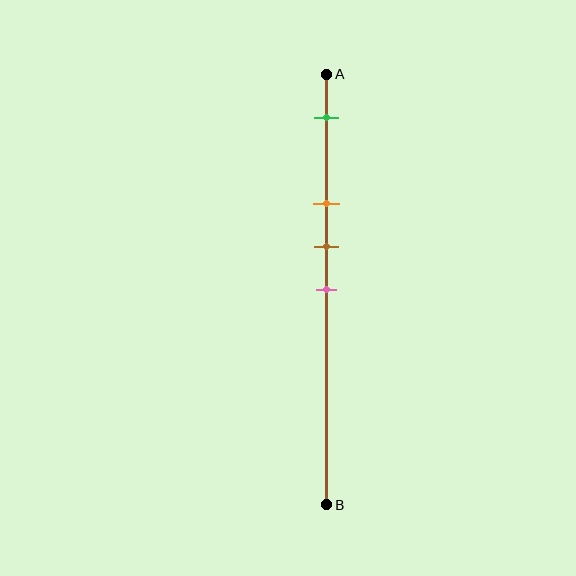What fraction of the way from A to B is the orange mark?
The orange mark is approximately 30% (0.3) of the way from A to B.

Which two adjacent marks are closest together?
The brown and pink marks are the closest adjacent pair.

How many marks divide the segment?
There are 4 marks dividing the segment.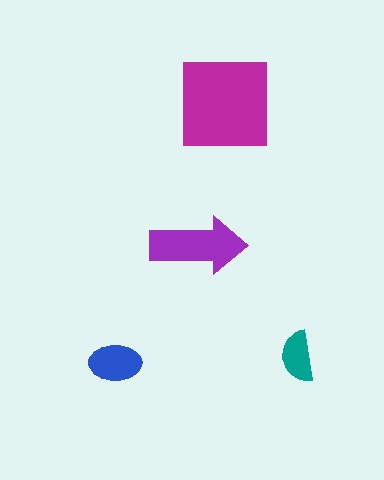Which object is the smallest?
The teal semicircle.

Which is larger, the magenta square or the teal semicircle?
The magenta square.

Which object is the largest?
The magenta square.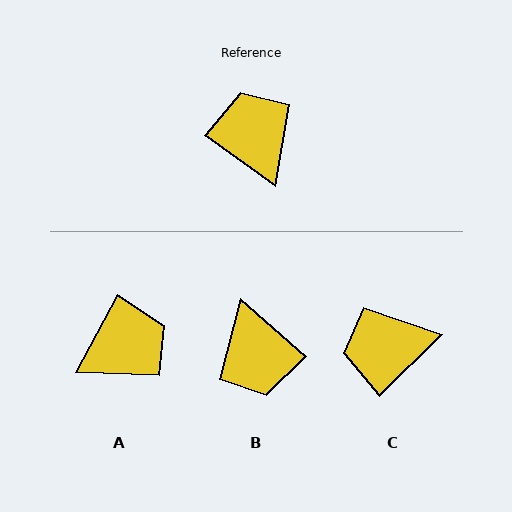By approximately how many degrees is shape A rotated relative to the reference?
Approximately 83 degrees clockwise.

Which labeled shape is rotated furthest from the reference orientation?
B, about 175 degrees away.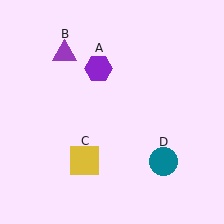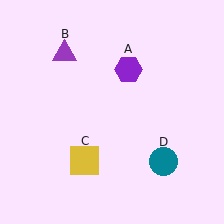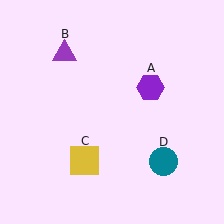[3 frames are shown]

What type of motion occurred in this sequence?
The purple hexagon (object A) rotated clockwise around the center of the scene.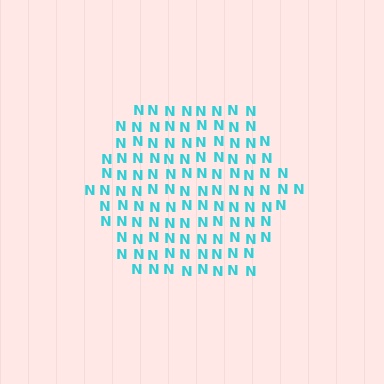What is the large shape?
The large shape is a hexagon.